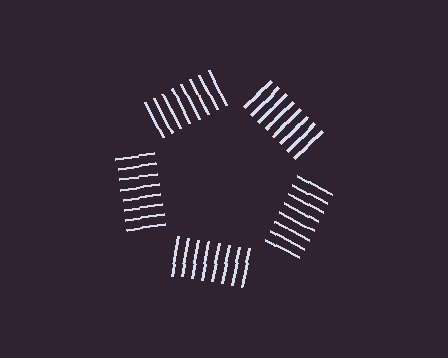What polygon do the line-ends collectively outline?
An illusory pentagon — the line segments terminate on its edges but no continuous stroke is drawn.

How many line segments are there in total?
40 — 8 along each of the 5 edges.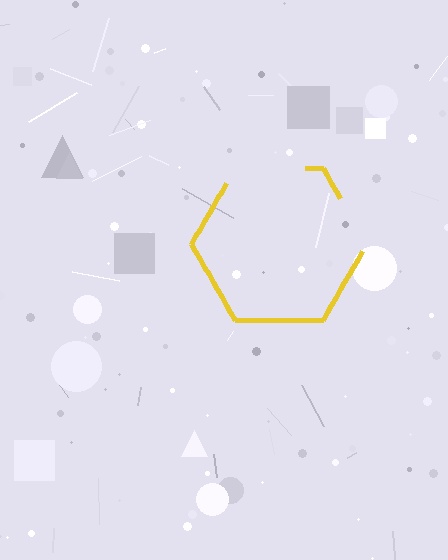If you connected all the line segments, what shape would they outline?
They would outline a hexagon.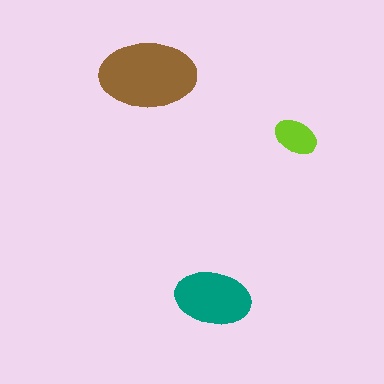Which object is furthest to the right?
The lime ellipse is rightmost.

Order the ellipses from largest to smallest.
the brown one, the teal one, the lime one.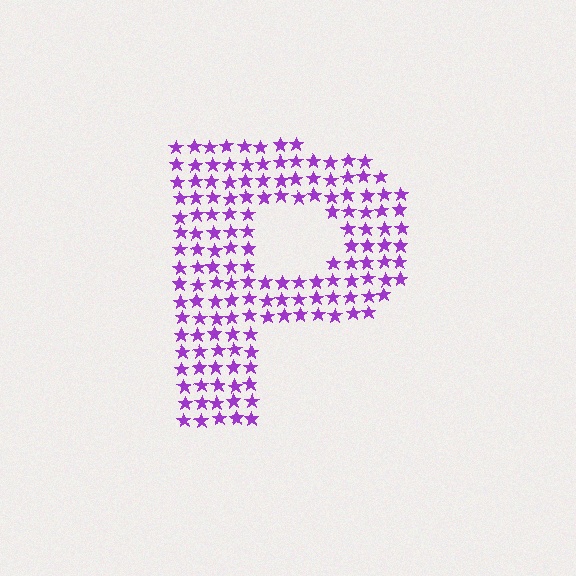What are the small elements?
The small elements are stars.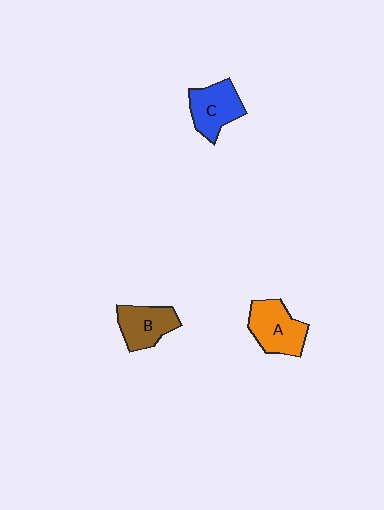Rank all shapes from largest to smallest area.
From largest to smallest: A (orange), C (blue), B (brown).